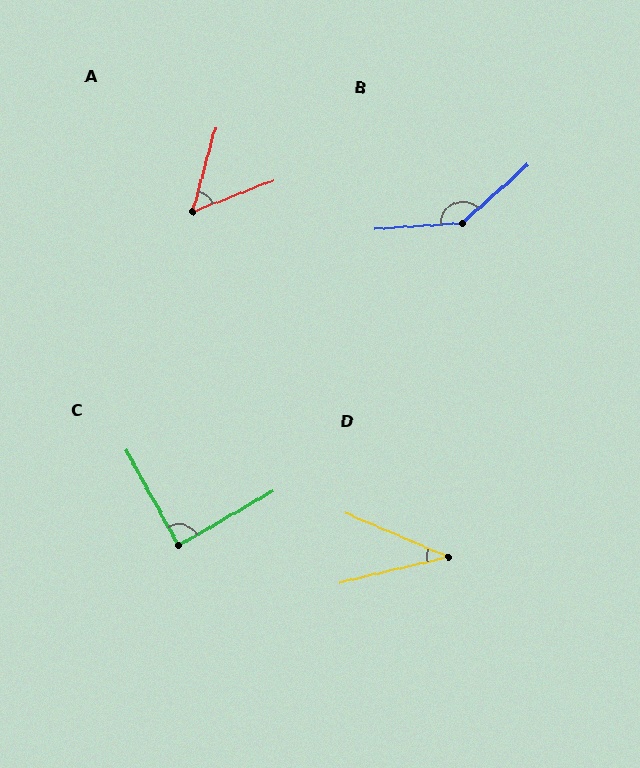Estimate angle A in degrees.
Approximately 53 degrees.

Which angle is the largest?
B, at approximately 142 degrees.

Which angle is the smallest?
D, at approximately 37 degrees.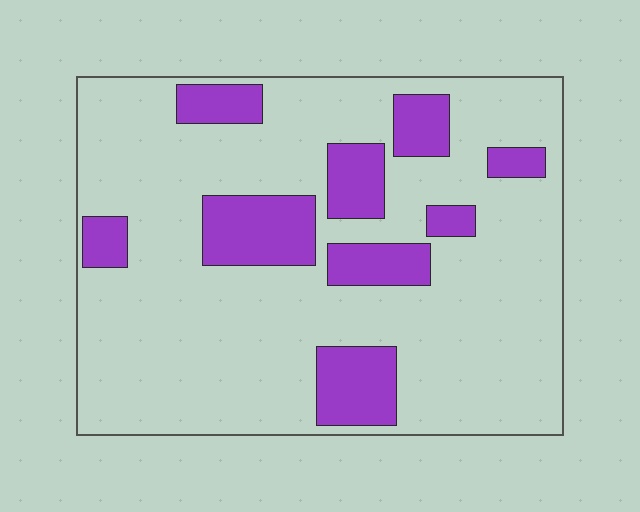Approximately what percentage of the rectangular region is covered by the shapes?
Approximately 20%.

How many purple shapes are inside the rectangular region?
9.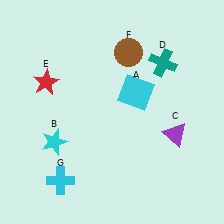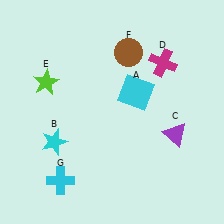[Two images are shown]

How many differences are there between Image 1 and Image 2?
There are 2 differences between the two images.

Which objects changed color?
D changed from teal to magenta. E changed from red to lime.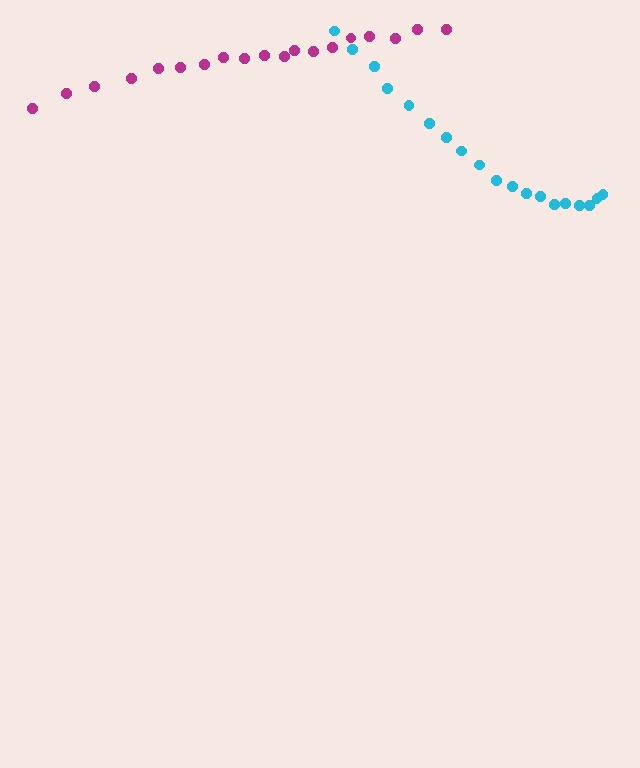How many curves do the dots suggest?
There are 2 distinct paths.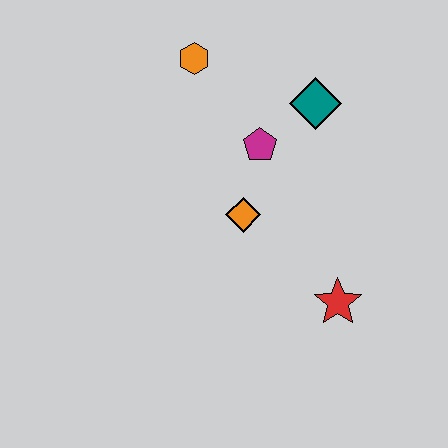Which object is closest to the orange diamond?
The magenta pentagon is closest to the orange diamond.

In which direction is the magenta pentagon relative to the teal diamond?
The magenta pentagon is to the left of the teal diamond.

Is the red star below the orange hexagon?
Yes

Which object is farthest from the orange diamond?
The orange hexagon is farthest from the orange diamond.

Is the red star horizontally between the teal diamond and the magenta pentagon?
No